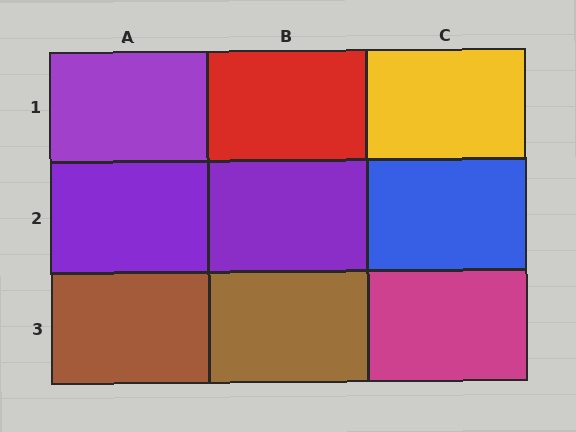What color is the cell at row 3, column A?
Brown.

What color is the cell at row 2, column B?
Purple.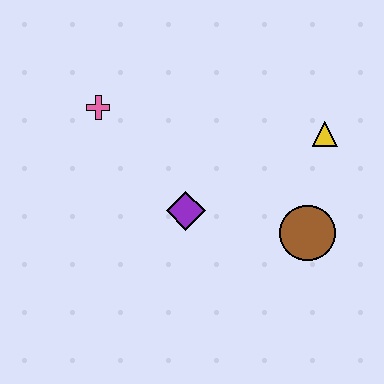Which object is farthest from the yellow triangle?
The pink cross is farthest from the yellow triangle.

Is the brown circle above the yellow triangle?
No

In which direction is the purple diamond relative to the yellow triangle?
The purple diamond is to the left of the yellow triangle.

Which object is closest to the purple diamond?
The brown circle is closest to the purple diamond.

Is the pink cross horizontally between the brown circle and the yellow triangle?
No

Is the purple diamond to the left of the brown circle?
Yes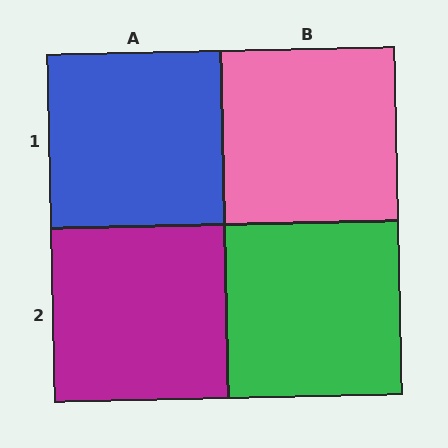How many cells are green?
1 cell is green.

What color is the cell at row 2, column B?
Green.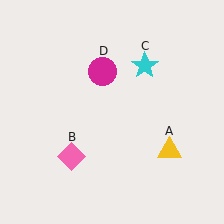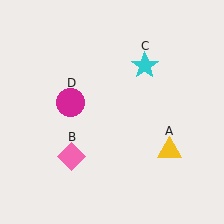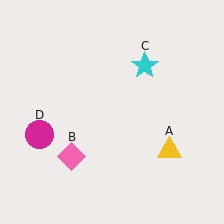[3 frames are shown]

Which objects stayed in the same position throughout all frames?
Yellow triangle (object A) and pink diamond (object B) and cyan star (object C) remained stationary.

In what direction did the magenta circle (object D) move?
The magenta circle (object D) moved down and to the left.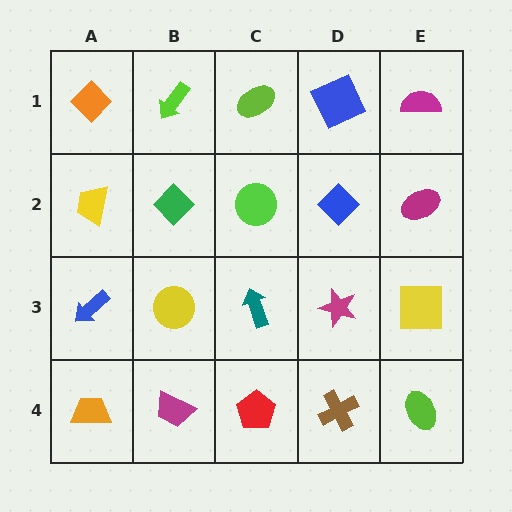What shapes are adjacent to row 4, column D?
A magenta star (row 3, column D), a red pentagon (row 4, column C), a lime ellipse (row 4, column E).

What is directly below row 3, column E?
A lime ellipse.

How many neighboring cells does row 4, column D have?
3.